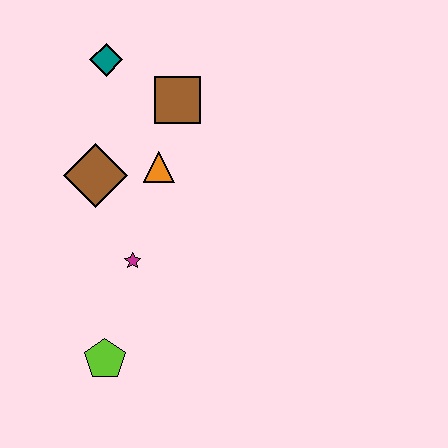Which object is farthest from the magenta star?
The teal diamond is farthest from the magenta star.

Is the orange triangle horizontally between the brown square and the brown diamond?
Yes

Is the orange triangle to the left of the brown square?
Yes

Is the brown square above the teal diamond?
No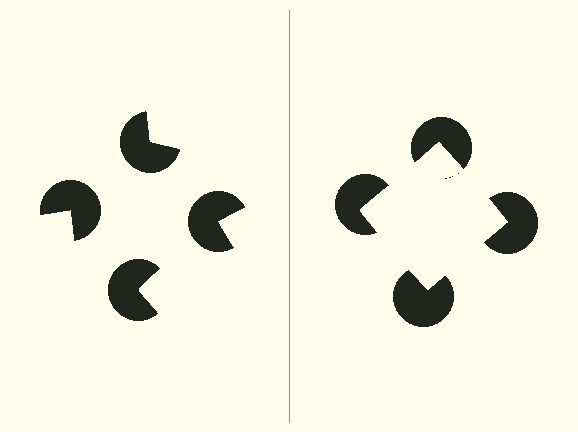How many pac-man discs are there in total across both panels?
8 — 4 on each side.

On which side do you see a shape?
An illusory square appears on the right side. On the left side the wedge cuts are rotated, so no coherent shape forms.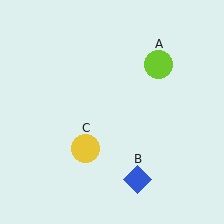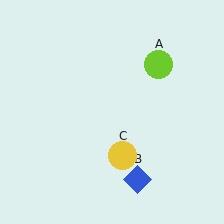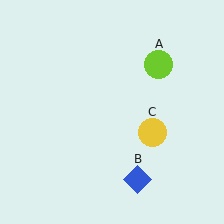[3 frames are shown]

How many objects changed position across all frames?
1 object changed position: yellow circle (object C).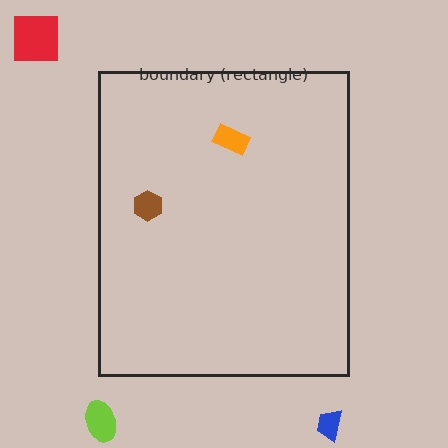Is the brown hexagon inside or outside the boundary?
Inside.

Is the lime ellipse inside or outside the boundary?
Outside.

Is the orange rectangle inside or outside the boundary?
Inside.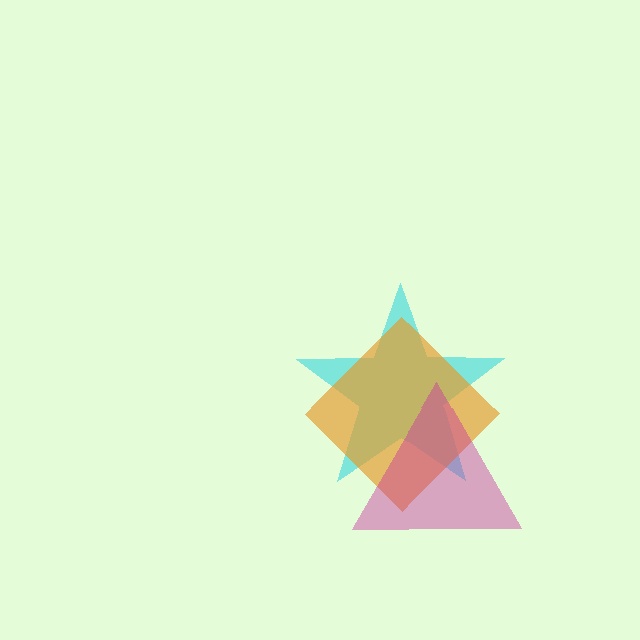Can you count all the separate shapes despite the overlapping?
Yes, there are 3 separate shapes.